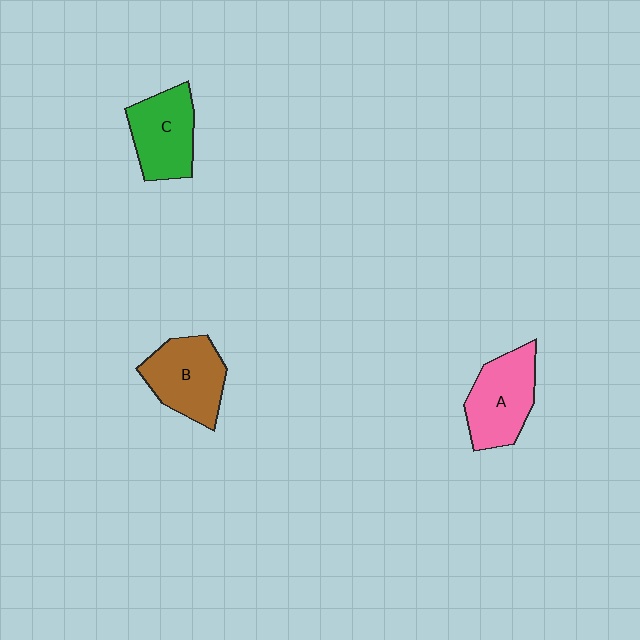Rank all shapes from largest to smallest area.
From largest to smallest: A (pink), B (brown), C (green).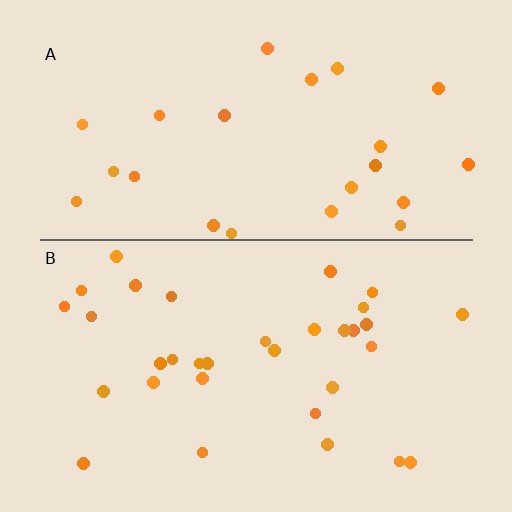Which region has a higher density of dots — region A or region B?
B (the bottom).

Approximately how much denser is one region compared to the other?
Approximately 1.4× — region B over region A.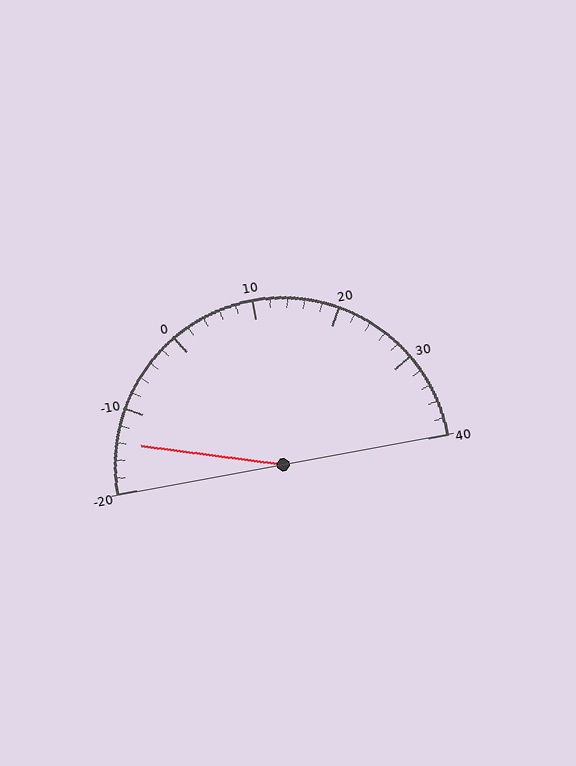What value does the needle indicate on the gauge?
The needle indicates approximately -14.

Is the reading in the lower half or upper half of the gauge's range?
The reading is in the lower half of the range (-20 to 40).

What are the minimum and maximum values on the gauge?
The gauge ranges from -20 to 40.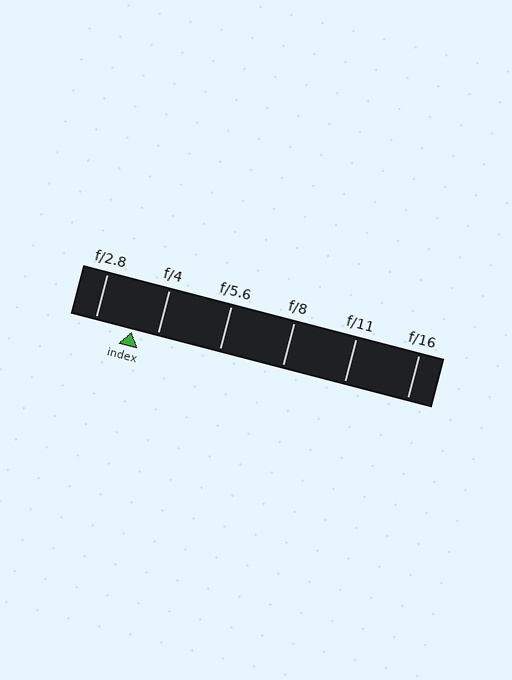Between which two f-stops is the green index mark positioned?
The index mark is between f/2.8 and f/4.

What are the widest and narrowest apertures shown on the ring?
The widest aperture shown is f/2.8 and the narrowest is f/16.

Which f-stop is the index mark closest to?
The index mark is closest to f/4.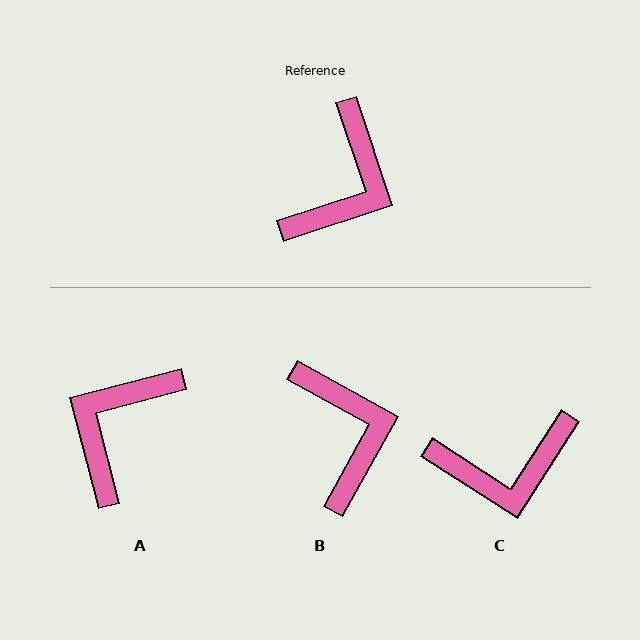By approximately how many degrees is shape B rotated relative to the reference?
Approximately 43 degrees counter-clockwise.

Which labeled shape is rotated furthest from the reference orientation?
A, about 176 degrees away.